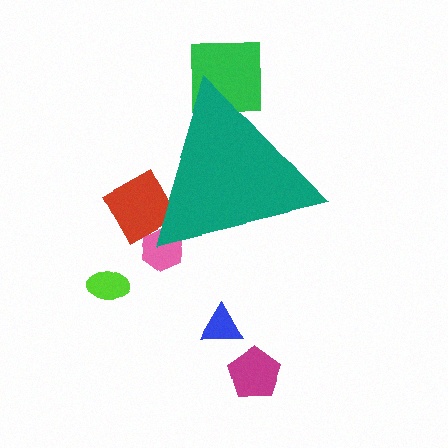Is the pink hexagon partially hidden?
Yes, the pink hexagon is partially hidden behind the teal triangle.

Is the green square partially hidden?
Yes, the green square is partially hidden behind the teal triangle.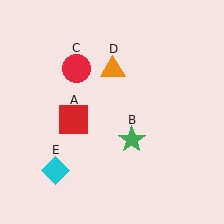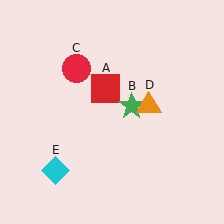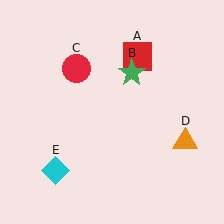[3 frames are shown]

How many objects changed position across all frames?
3 objects changed position: red square (object A), green star (object B), orange triangle (object D).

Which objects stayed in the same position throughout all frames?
Red circle (object C) and cyan diamond (object E) remained stationary.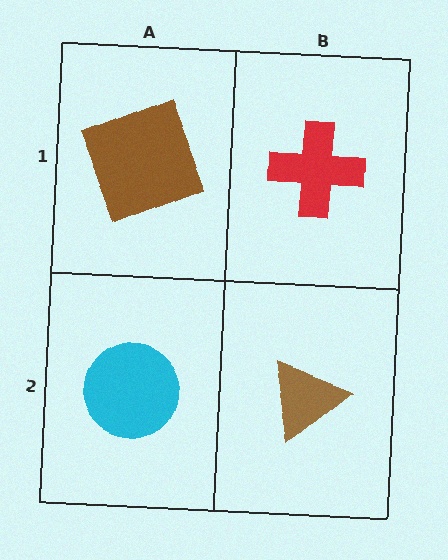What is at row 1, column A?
A brown square.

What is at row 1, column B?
A red cross.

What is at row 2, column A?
A cyan circle.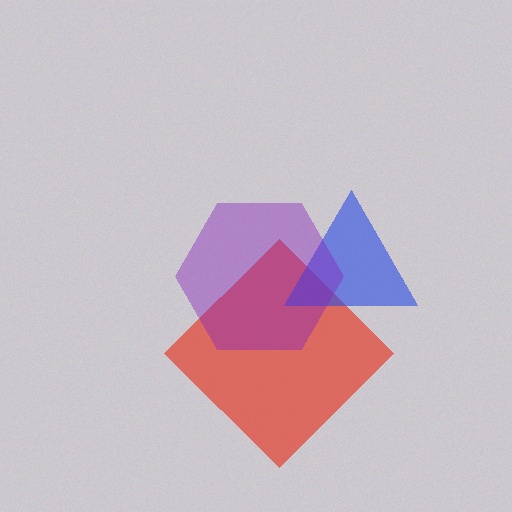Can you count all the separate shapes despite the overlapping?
Yes, there are 3 separate shapes.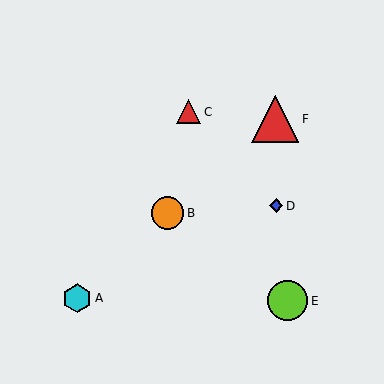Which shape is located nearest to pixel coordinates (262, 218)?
The blue diamond (labeled D) at (276, 206) is nearest to that location.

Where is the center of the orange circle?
The center of the orange circle is at (168, 213).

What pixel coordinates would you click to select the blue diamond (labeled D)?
Click at (276, 206) to select the blue diamond D.